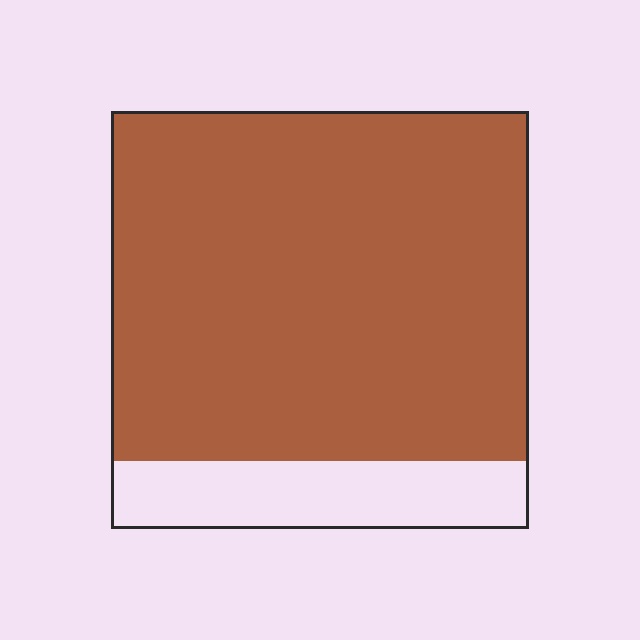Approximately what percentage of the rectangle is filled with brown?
Approximately 85%.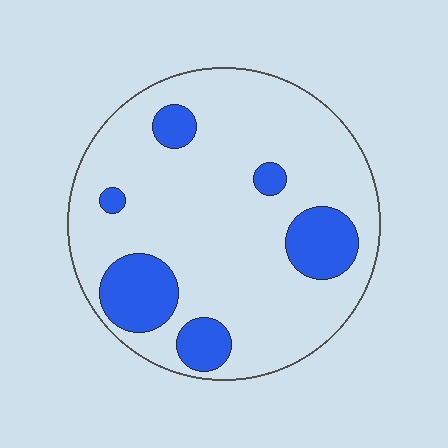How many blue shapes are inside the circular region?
6.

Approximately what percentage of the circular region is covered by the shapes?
Approximately 20%.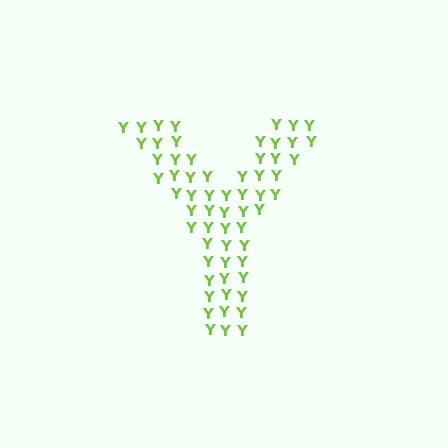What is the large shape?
The large shape is the letter Y.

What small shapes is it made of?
It is made of small letter Y's.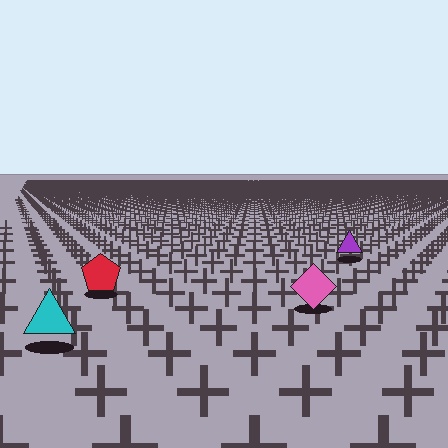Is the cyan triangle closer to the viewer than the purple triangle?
Yes. The cyan triangle is closer — you can tell from the texture gradient: the ground texture is coarser near it.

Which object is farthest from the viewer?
The purple triangle is farthest from the viewer. It appears smaller and the ground texture around it is denser.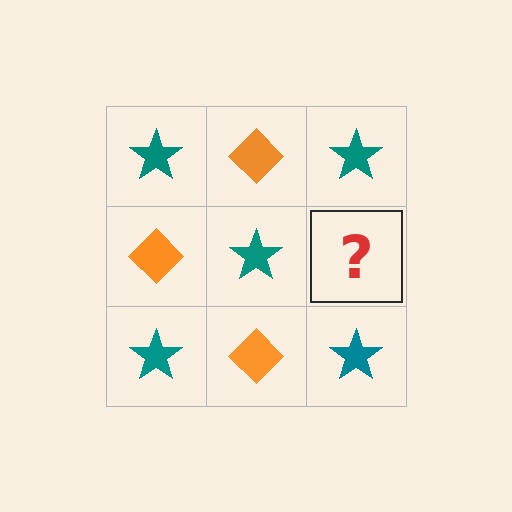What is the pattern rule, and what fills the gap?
The rule is that it alternates teal star and orange diamond in a checkerboard pattern. The gap should be filled with an orange diamond.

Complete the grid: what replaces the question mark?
The question mark should be replaced with an orange diamond.